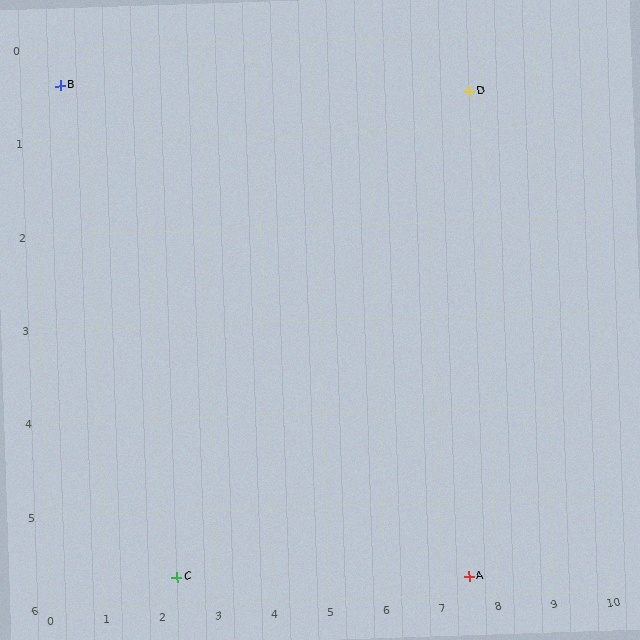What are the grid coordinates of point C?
Point C is at approximately (2.3, 5.7).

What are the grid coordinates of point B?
Point B is at approximately (0.5, 0.4).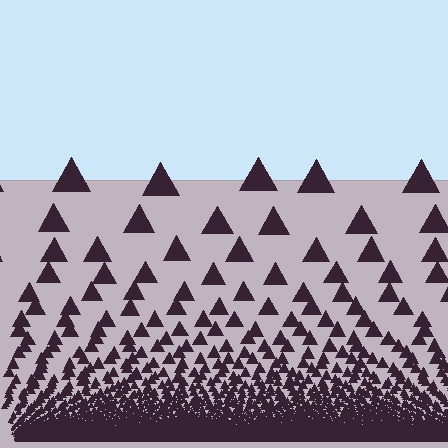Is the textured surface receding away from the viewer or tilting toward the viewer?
The surface appears to tilt toward the viewer. Texture elements get larger and sparser toward the top.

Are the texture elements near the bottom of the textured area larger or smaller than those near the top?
Smaller. The gradient is inverted — elements near the bottom are smaller and denser.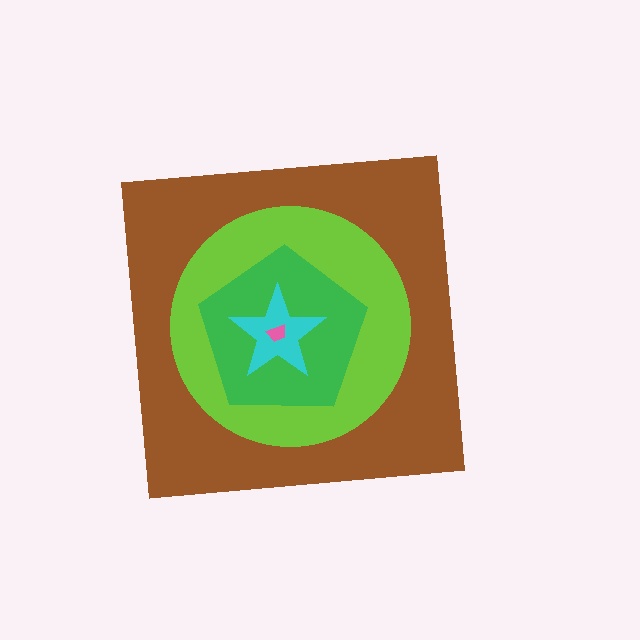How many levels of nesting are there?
5.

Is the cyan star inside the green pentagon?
Yes.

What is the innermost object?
The pink trapezoid.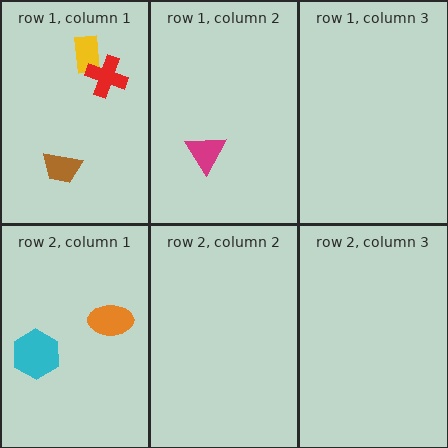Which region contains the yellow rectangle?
The row 1, column 1 region.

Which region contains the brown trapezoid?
The row 1, column 1 region.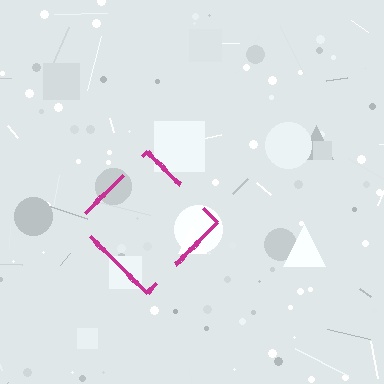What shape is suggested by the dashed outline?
The dashed outline suggests a diamond.